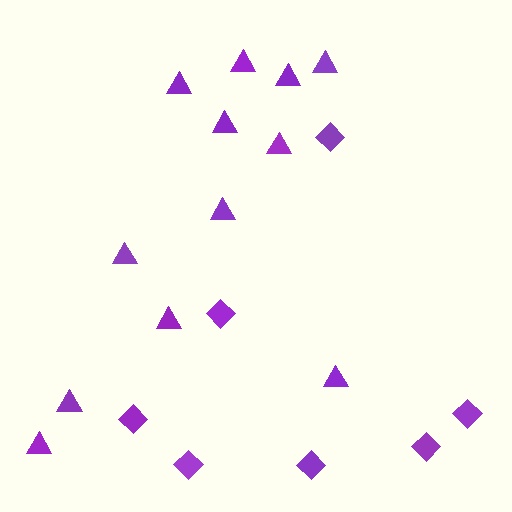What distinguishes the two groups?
There are 2 groups: one group of diamonds (7) and one group of triangles (12).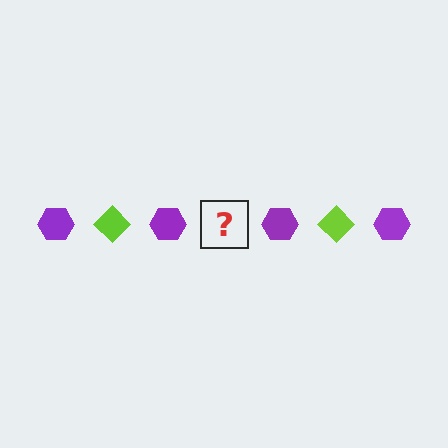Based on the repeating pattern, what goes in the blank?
The blank should be a lime diamond.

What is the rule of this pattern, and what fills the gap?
The rule is that the pattern alternates between purple hexagon and lime diamond. The gap should be filled with a lime diamond.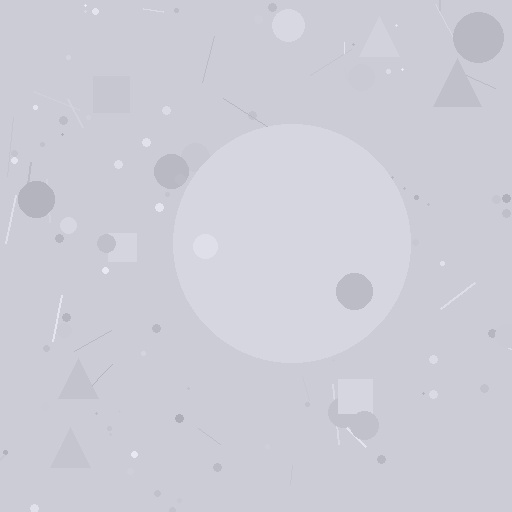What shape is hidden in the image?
A circle is hidden in the image.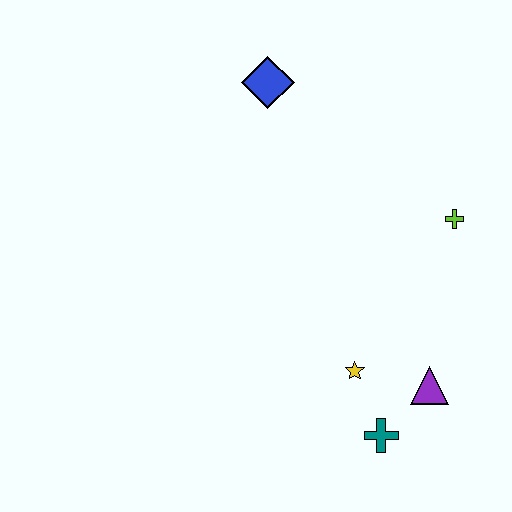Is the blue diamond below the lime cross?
No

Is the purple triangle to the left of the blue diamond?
No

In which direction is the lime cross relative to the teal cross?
The lime cross is above the teal cross.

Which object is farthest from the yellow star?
The blue diamond is farthest from the yellow star.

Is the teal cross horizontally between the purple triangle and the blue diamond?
Yes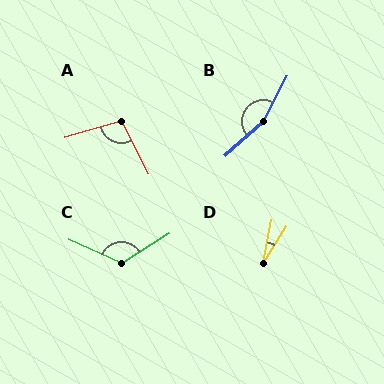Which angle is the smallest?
D, at approximately 20 degrees.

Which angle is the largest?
B, at approximately 160 degrees.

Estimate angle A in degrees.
Approximately 100 degrees.